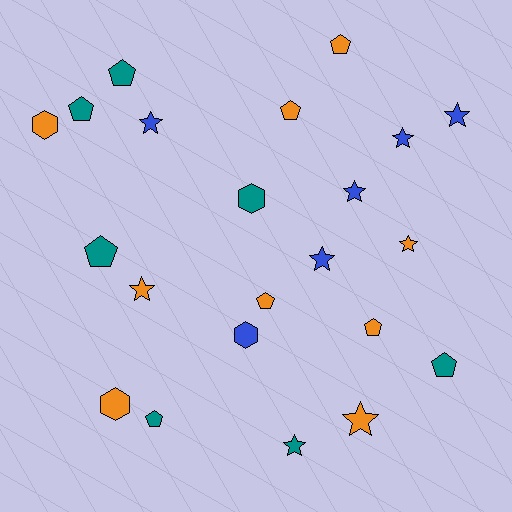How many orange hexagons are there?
There are 2 orange hexagons.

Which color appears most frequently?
Orange, with 9 objects.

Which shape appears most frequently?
Pentagon, with 9 objects.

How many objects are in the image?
There are 22 objects.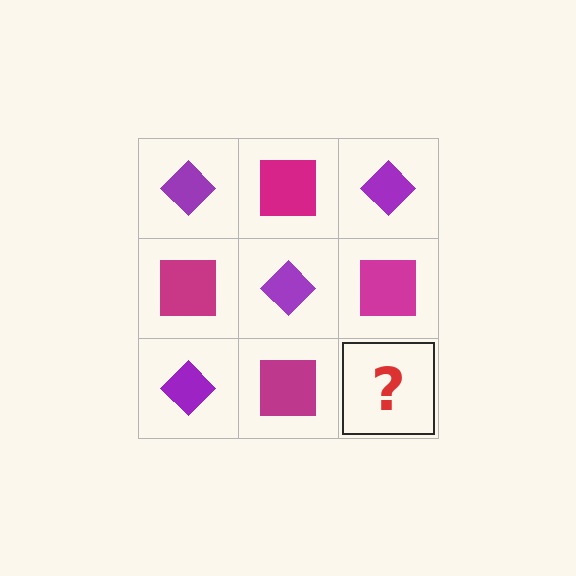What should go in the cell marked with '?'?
The missing cell should contain a purple diamond.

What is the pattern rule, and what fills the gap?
The rule is that it alternates purple diamond and magenta square in a checkerboard pattern. The gap should be filled with a purple diamond.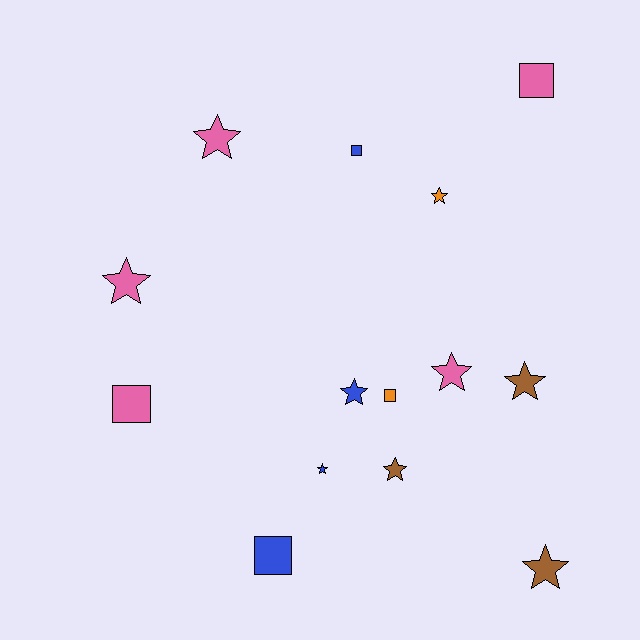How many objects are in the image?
There are 14 objects.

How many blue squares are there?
There are 2 blue squares.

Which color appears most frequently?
Pink, with 5 objects.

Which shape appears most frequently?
Star, with 9 objects.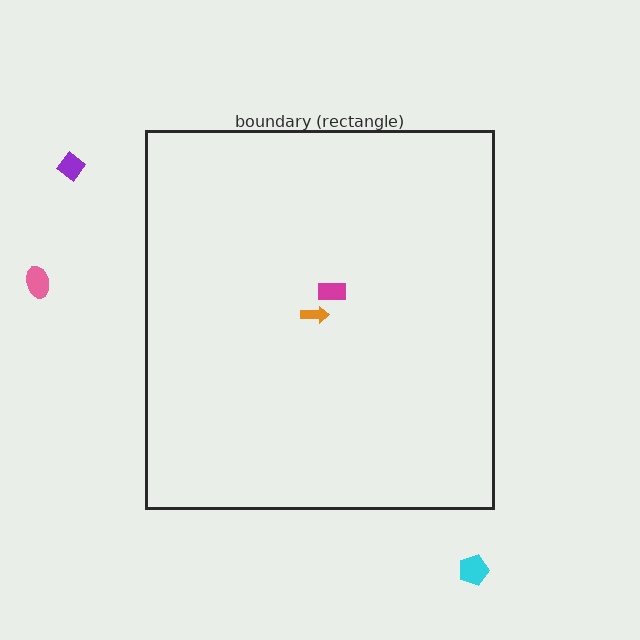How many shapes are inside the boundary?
2 inside, 3 outside.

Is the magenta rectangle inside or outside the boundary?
Inside.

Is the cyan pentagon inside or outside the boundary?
Outside.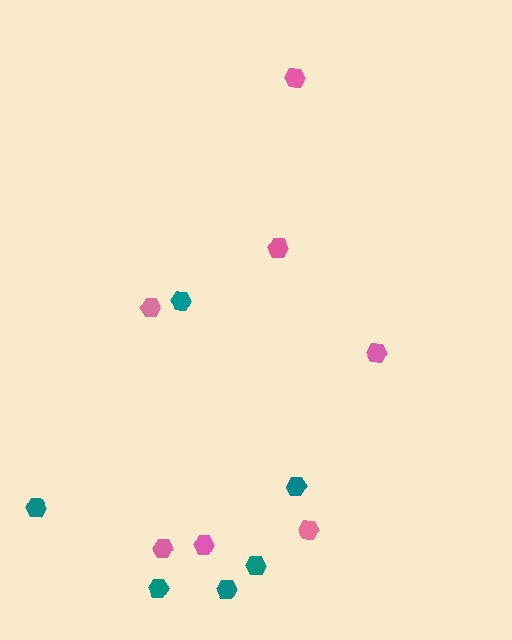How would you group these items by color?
There are 2 groups: one group of teal hexagons (6) and one group of pink hexagons (7).